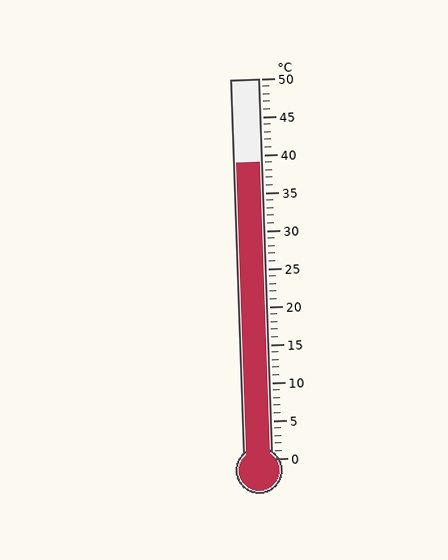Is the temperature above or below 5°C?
The temperature is above 5°C.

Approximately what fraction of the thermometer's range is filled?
The thermometer is filled to approximately 80% of its range.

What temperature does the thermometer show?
The thermometer shows approximately 39°C.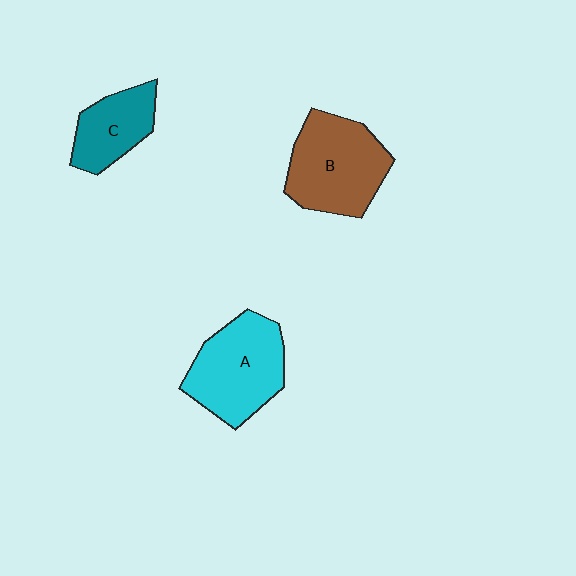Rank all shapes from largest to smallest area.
From largest to smallest: B (brown), A (cyan), C (teal).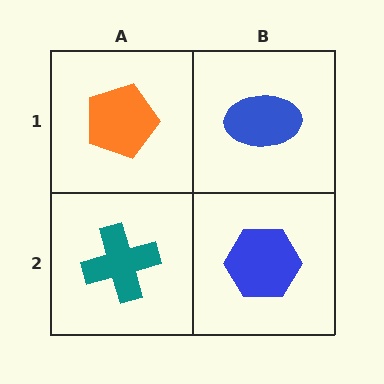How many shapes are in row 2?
2 shapes.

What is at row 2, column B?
A blue hexagon.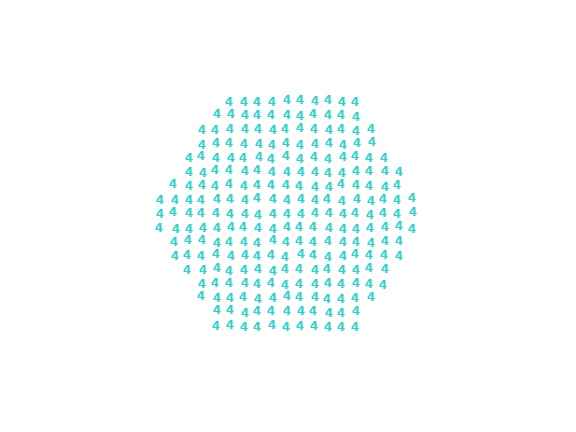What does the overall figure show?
The overall figure shows a hexagon.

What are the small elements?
The small elements are digit 4's.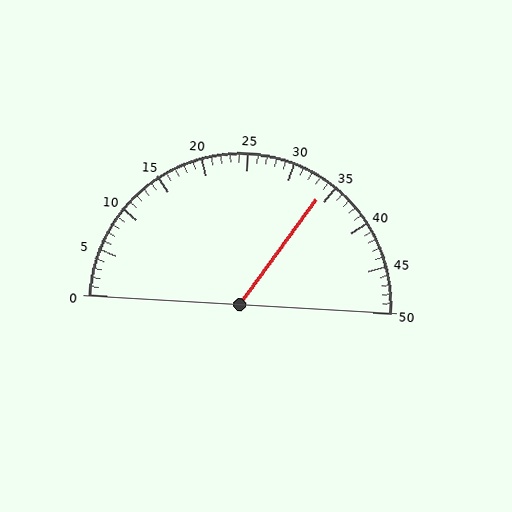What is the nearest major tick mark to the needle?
The nearest major tick mark is 35.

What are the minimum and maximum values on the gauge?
The gauge ranges from 0 to 50.